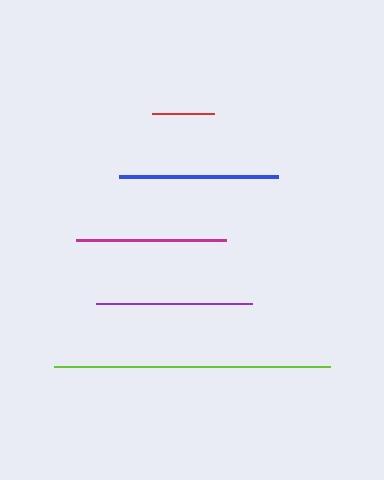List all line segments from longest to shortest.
From longest to shortest: lime, blue, purple, magenta, red.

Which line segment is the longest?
The lime line is the longest at approximately 276 pixels.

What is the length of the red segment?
The red segment is approximately 61 pixels long.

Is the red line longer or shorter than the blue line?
The blue line is longer than the red line.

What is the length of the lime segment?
The lime segment is approximately 276 pixels long.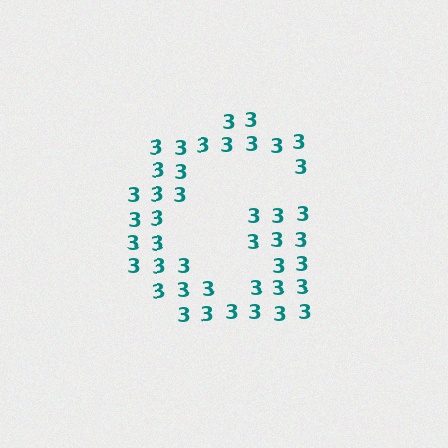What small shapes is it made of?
It is made of small digit 3's.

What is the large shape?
The large shape is the letter G.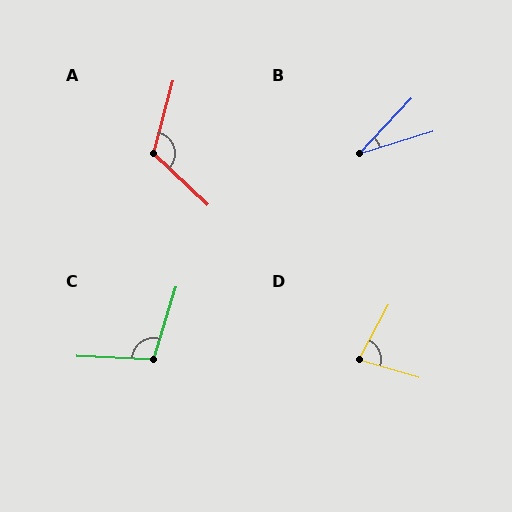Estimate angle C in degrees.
Approximately 105 degrees.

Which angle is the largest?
A, at approximately 119 degrees.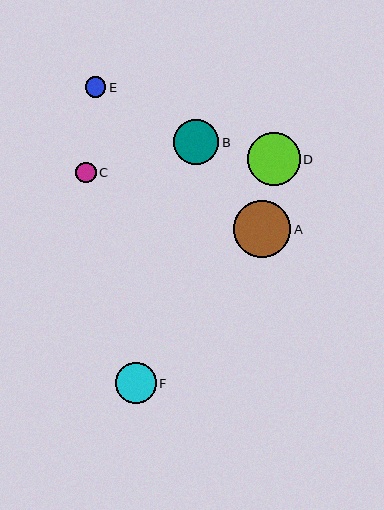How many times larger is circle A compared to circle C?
Circle A is approximately 2.8 times the size of circle C.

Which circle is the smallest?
Circle C is the smallest with a size of approximately 20 pixels.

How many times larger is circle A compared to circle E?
Circle A is approximately 2.8 times the size of circle E.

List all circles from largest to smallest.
From largest to smallest: A, D, B, F, E, C.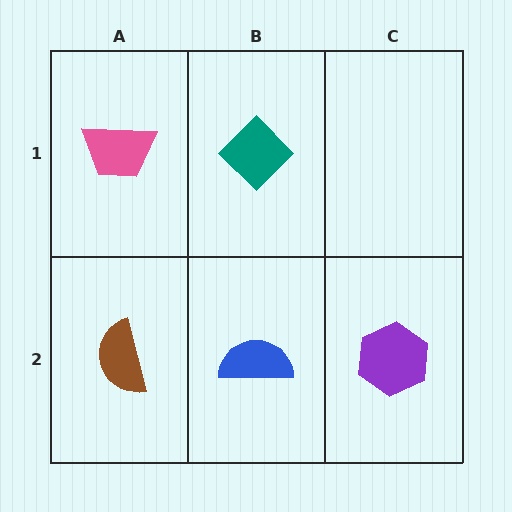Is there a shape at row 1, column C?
No, that cell is empty.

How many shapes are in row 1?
2 shapes.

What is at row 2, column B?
A blue semicircle.